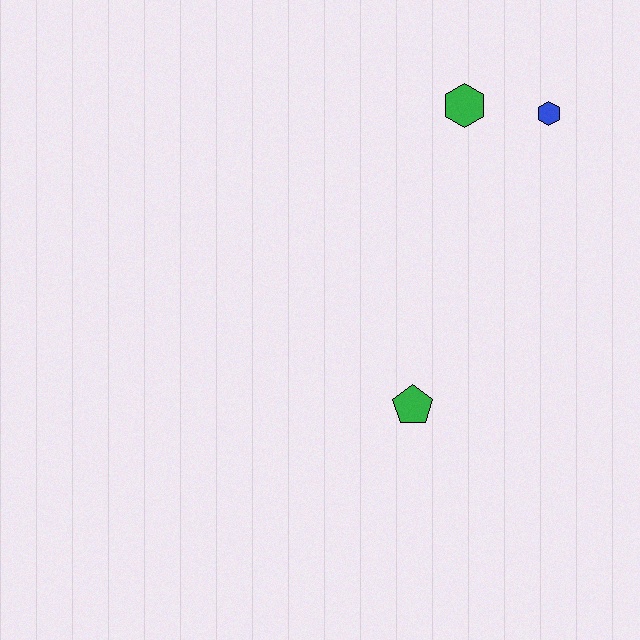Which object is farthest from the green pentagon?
The blue hexagon is farthest from the green pentagon.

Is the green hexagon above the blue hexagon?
Yes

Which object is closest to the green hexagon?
The blue hexagon is closest to the green hexagon.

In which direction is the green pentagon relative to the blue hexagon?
The green pentagon is below the blue hexagon.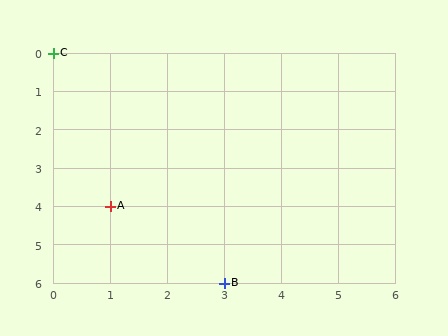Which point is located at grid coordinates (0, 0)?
Point C is at (0, 0).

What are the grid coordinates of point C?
Point C is at grid coordinates (0, 0).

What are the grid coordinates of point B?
Point B is at grid coordinates (3, 6).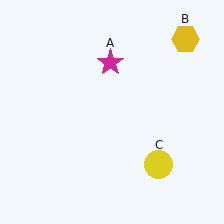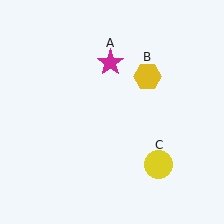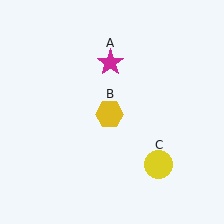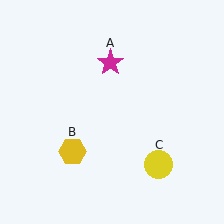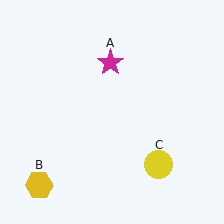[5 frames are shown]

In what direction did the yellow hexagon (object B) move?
The yellow hexagon (object B) moved down and to the left.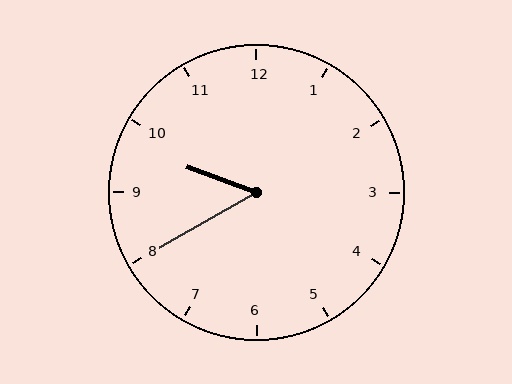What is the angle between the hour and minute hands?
Approximately 50 degrees.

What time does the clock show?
9:40.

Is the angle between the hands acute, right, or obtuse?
It is acute.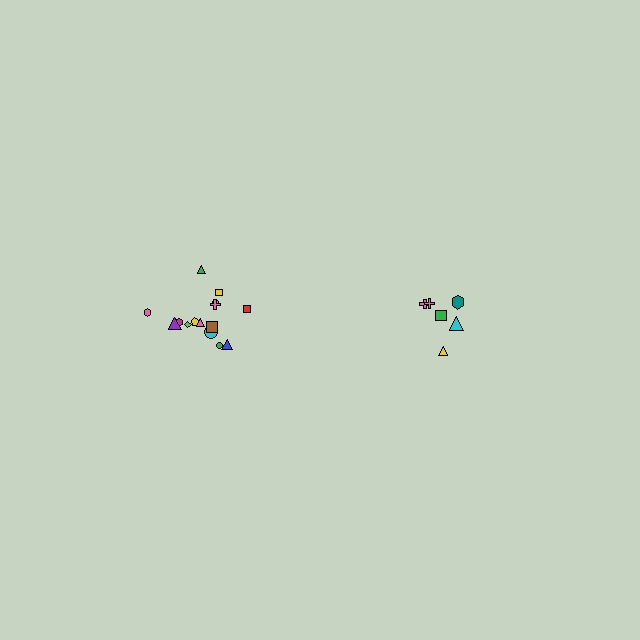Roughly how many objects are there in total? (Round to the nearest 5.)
Roughly 20 objects in total.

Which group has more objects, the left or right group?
The left group.